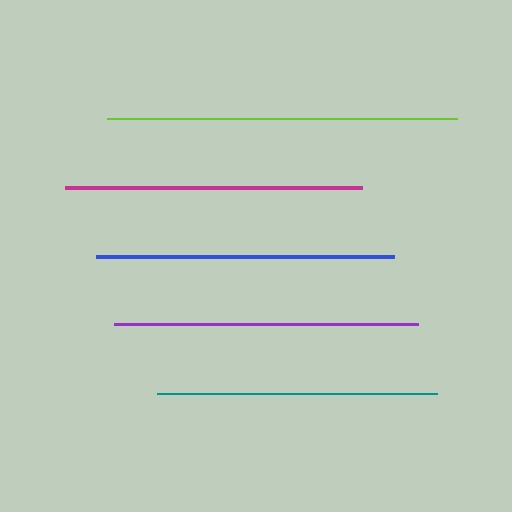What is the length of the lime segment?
The lime segment is approximately 350 pixels long.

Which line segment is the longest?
The lime line is the longest at approximately 350 pixels.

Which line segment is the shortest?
The teal line is the shortest at approximately 280 pixels.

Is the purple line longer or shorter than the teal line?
The purple line is longer than the teal line.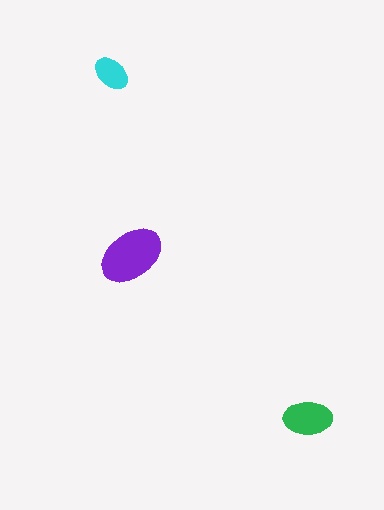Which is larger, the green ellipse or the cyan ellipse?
The green one.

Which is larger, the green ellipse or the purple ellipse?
The purple one.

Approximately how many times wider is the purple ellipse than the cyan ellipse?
About 2 times wider.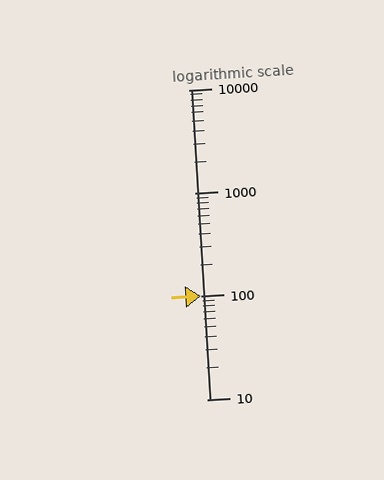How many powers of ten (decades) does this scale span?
The scale spans 3 decades, from 10 to 10000.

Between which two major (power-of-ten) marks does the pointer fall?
The pointer is between 100 and 1000.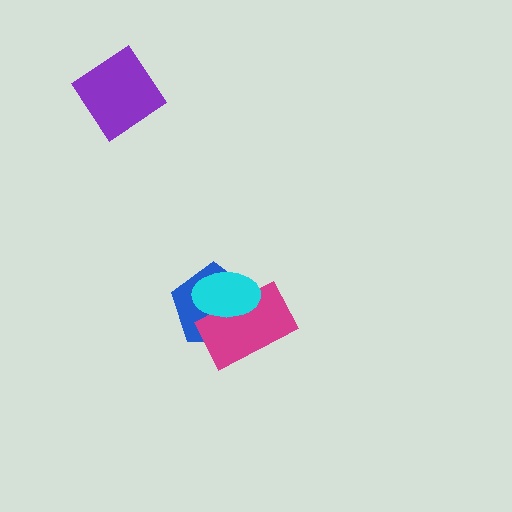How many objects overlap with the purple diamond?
0 objects overlap with the purple diamond.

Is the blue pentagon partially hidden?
Yes, it is partially covered by another shape.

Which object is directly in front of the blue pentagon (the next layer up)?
The magenta rectangle is directly in front of the blue pentagon.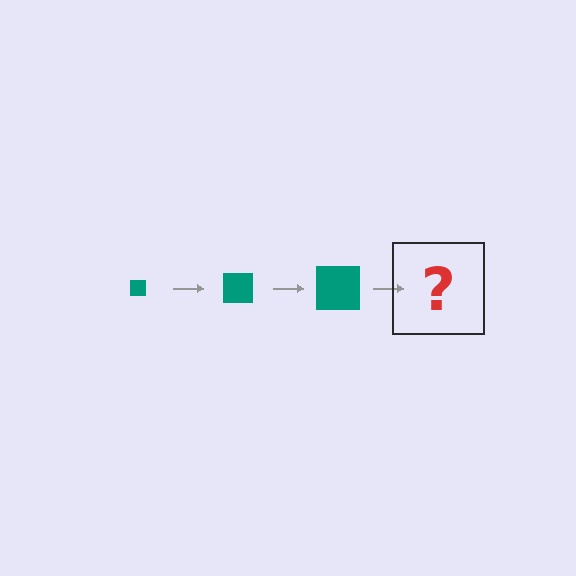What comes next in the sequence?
The next element should be a teal square, larger than the previous one.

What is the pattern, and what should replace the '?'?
The pattern is that the square gets progressively larger each step. The '?' should be a teal square, larger than the previous one.